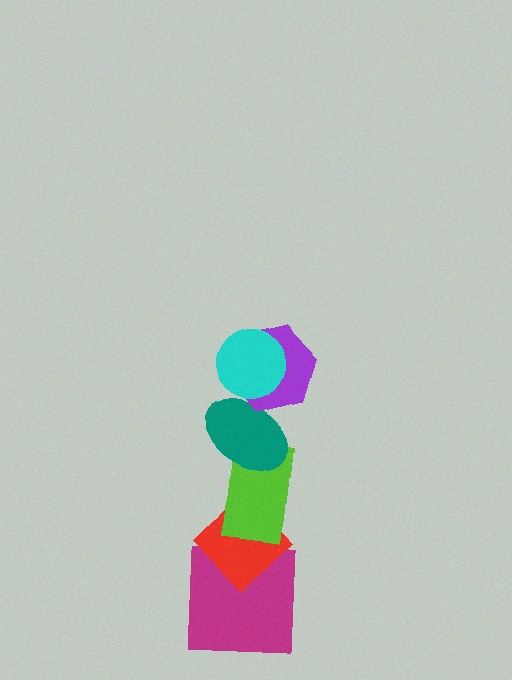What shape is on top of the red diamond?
The lime rectangle is on top of the red diamond.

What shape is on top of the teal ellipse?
The purple hexagon is on top of the teal ellipse.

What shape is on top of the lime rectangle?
The teal ellipse is on top of the lime rectangle.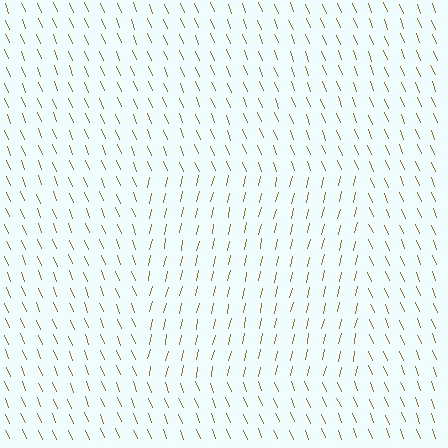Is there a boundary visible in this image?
Yes, there is a texture boundary formed by a change in line orientation.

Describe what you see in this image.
The image is filled with small brown line segments. A rectangle region in the image has lines oriented differently from the surrounding lines, creating a visible texture boundary.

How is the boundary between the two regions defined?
The boundary is defined purely by a change in line orientation (approximately 35 degrees difference). All lines are the same color and thickness.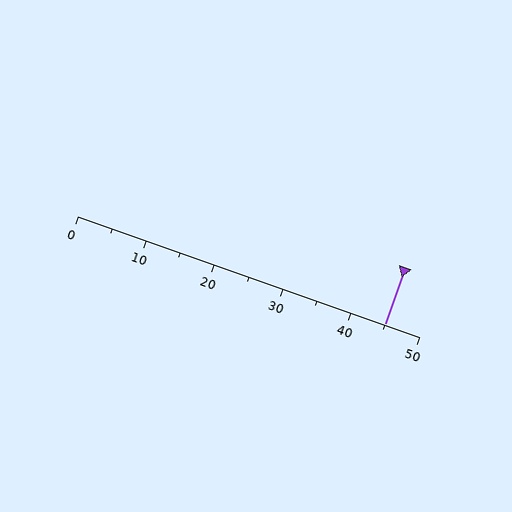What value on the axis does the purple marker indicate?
The marker indicates approximately 45.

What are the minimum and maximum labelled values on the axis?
The axis runs from 0 to 50.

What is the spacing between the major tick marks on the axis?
The major ticks are spaced 10 apart.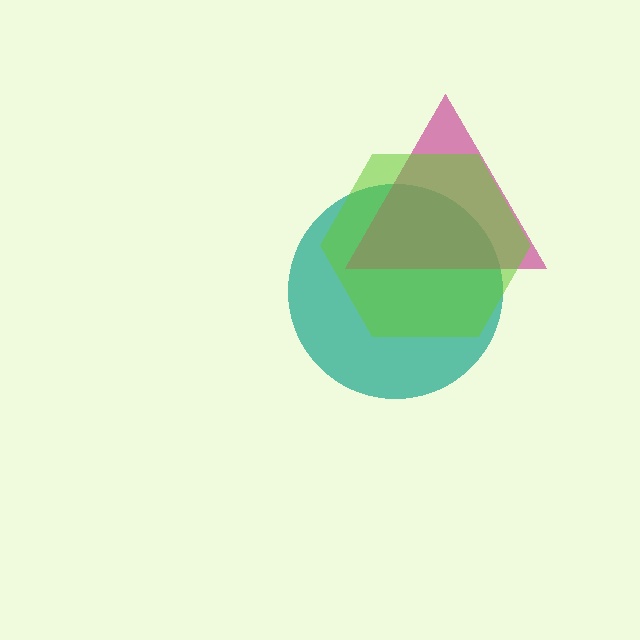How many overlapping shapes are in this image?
There are 3 overlapping shapes in the image.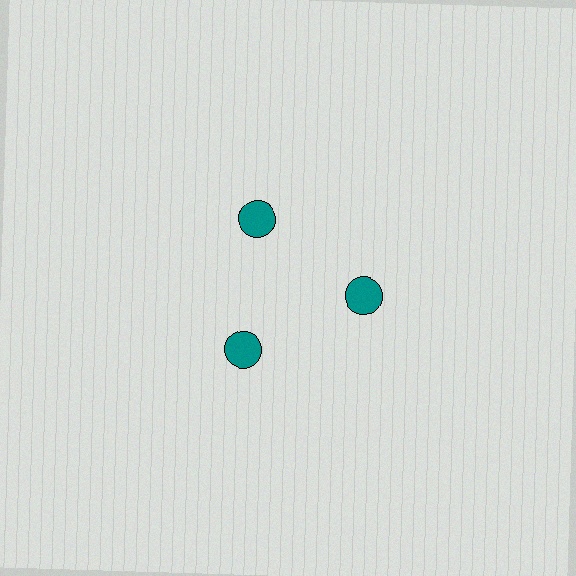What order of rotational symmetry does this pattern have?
This pattern has 3-fold rotational symmetry.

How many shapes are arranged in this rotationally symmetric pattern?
There are 3 shapes, arranged in 3 groups of 1.